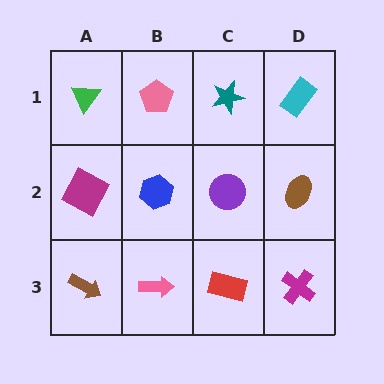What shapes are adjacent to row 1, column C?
A purple circle (row 2, column C), a pink pentagon (row 1, column B), a cyan rectangle (row 1, column D).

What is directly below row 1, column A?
A magenta square.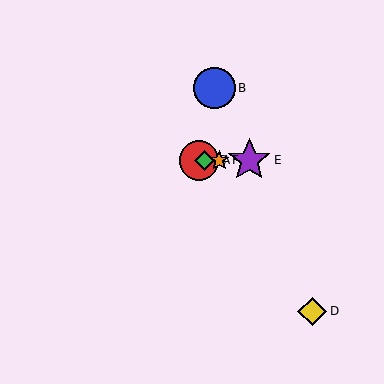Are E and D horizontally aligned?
No, E is at y≈160 and D is at y≈311.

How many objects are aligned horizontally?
4 objects (A, C, E, F) are aligned horizontally.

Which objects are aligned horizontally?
Objects A, C, E, F are aligned horizontally.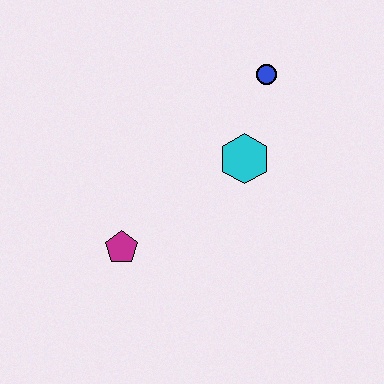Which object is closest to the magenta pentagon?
The cyan hexagon is closest to the magenta pentagon.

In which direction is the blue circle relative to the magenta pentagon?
The blue circle is above the magenta pentagon.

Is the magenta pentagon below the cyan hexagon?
Yes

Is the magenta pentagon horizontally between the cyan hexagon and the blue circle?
No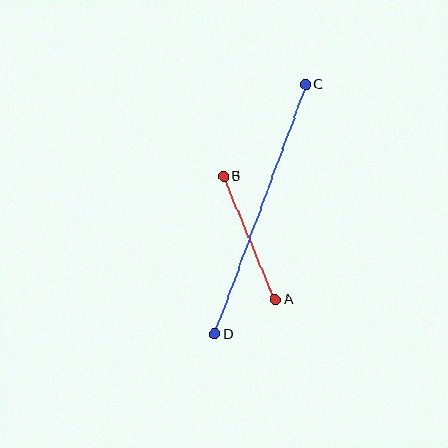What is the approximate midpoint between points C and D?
The midpoint is at approximately (260, 209) pixels.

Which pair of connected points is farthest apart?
Points C and D are farthest apart.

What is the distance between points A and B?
The distance is approximately 134 pixels.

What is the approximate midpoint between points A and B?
The midpoint is at approximately (249, 238) pixels.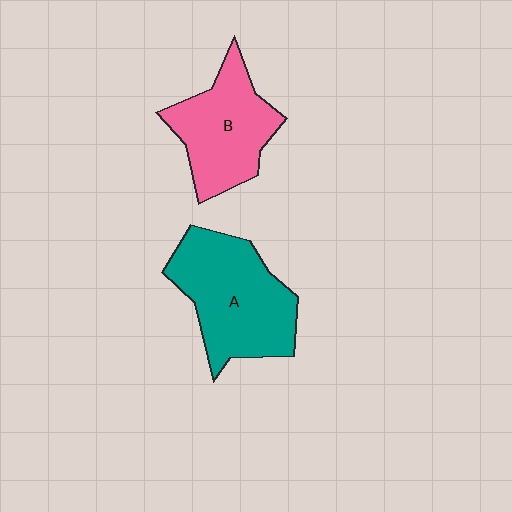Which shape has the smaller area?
Shape B (pink).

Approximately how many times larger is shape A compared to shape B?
Approximately 1.3 times.